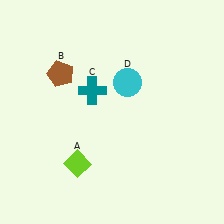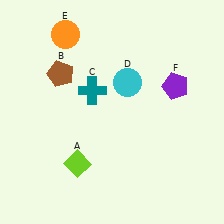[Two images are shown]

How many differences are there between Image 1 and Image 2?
There are 2 differences between the two images.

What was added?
An orange circle (E), a purple pentagon (F) were added in Image 2.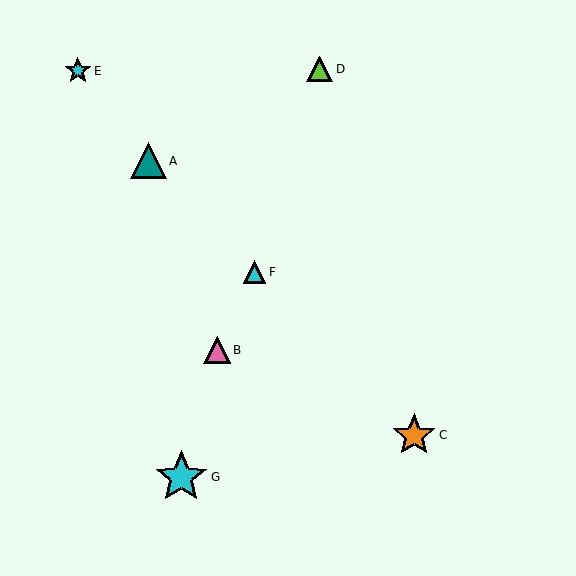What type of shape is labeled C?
Shape C is an orange star.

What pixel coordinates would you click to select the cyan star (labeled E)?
Click at (78, 71) to select the cyan star E.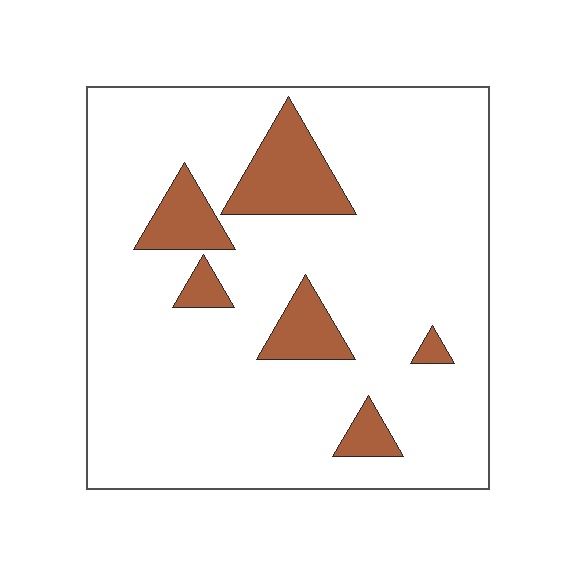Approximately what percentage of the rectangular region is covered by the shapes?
Approximately 15%.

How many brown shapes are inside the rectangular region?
6.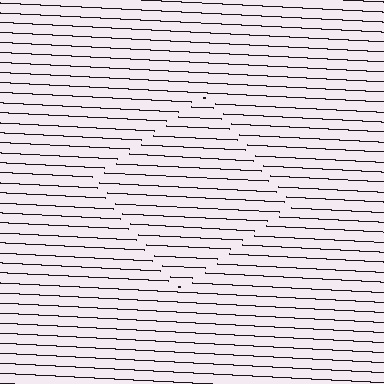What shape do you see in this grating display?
An illusory square. The interior of the shape contains the same grating, shifted by half a period — the contour is defined by the phase discontinuity where line-ends from the inner and outer gratings abut.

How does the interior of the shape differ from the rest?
The interior of the shape contains the same grating, shifted by half a period — the contour is defined by the phase discontinuity where line-ends from the inner and outer gratings abut.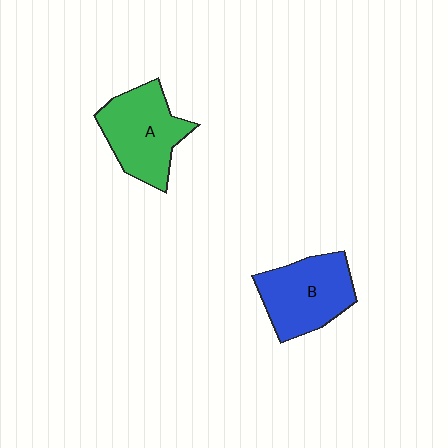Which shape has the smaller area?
Shape B (blue).